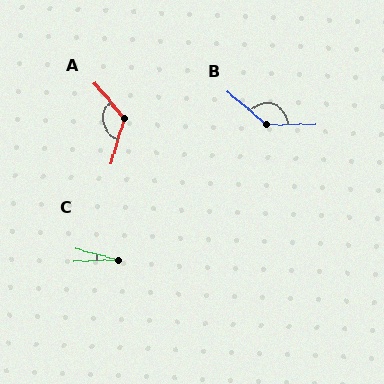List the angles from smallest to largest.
C (18°), A (123°), B (139°).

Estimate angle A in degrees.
Approximately 123 degrees.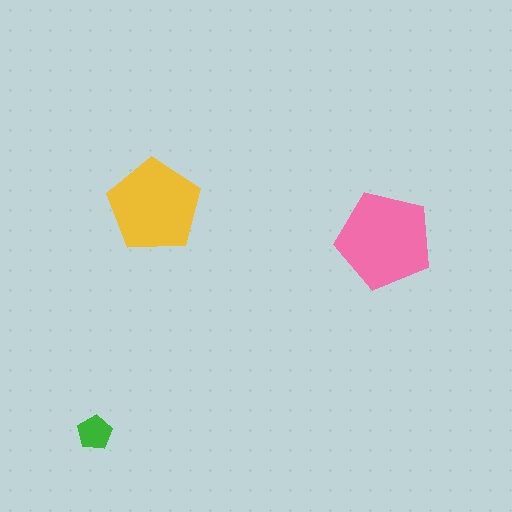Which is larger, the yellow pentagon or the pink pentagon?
The pink one.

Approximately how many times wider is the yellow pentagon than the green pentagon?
About 2.5 times wider.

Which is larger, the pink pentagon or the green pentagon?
The pink one.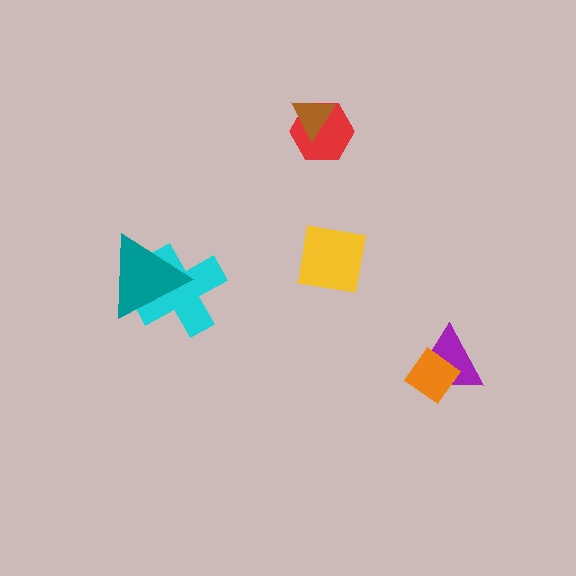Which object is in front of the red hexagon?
The brown triangle is in front of the red hexagon.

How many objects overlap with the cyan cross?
1 object overlaps with the cyan cross.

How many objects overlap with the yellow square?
0 objects overlap with the yellow square.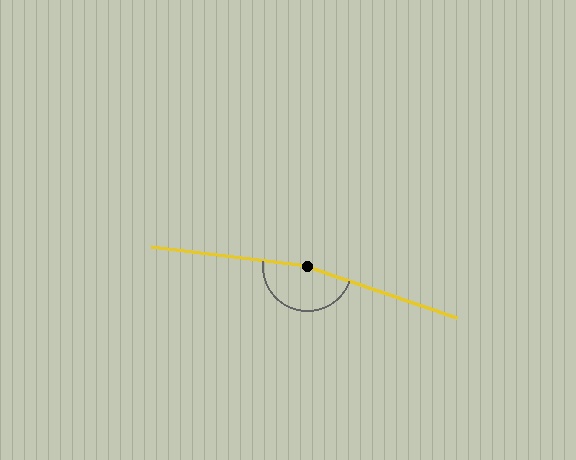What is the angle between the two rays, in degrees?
Approximately 168 degrees.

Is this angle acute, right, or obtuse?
It is obtuse.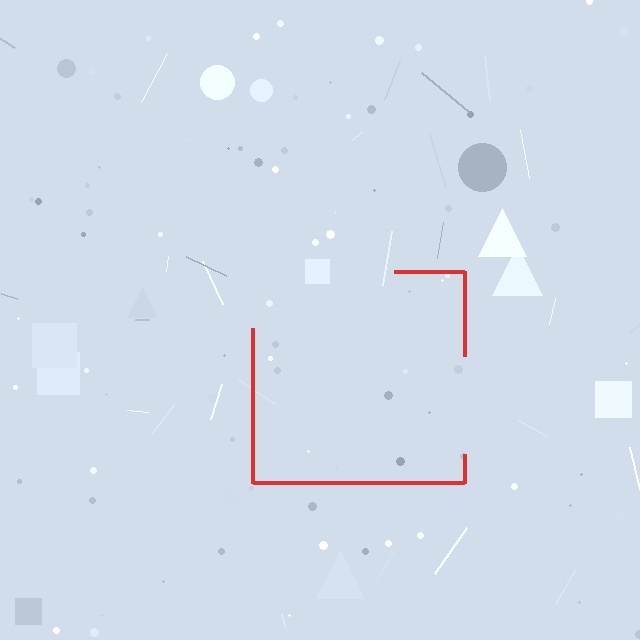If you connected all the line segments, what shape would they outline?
They would outline a square.